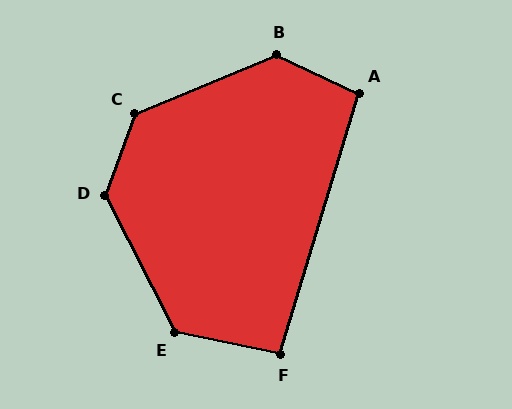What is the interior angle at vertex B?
Approximately 132 degrees (obtuse).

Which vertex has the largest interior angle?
D, at approximately 133 degrees.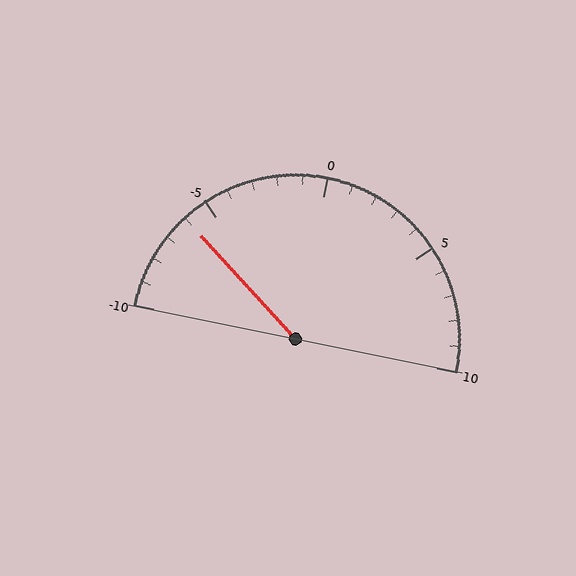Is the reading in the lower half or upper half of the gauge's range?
The reading is in the lower half of the range (-10 to 10).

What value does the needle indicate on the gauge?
The needle indicates approximately -6.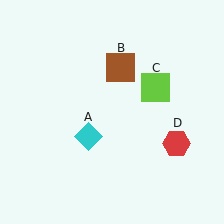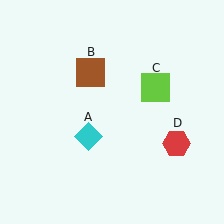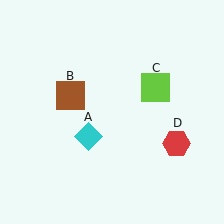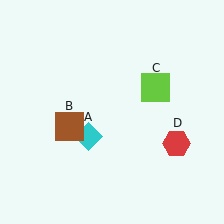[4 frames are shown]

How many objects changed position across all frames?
1 object changed position: brown square (object B).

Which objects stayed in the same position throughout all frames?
Cyan diamond (object A) and lime square (object C) and red hexagon (object D) remained stationary.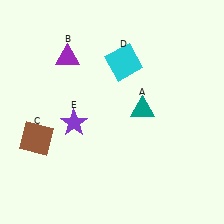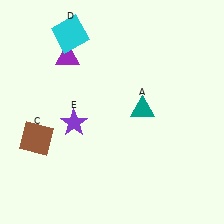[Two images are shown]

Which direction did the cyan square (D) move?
The cyan square (D) moved left.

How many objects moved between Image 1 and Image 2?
1 object moved between the two images.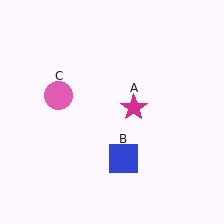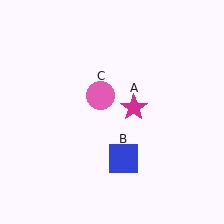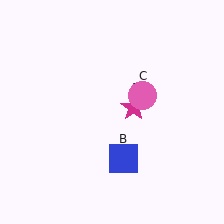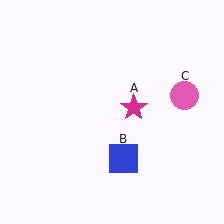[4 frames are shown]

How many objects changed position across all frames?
1 object changed position: pink circle (object C).